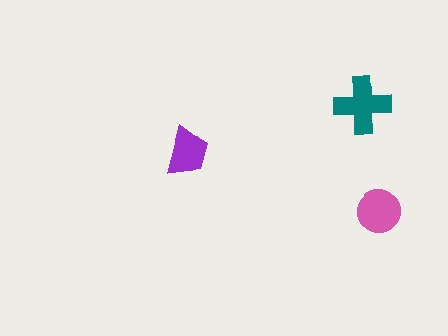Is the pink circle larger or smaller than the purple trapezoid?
Larger.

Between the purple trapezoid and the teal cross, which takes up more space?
The teal cross.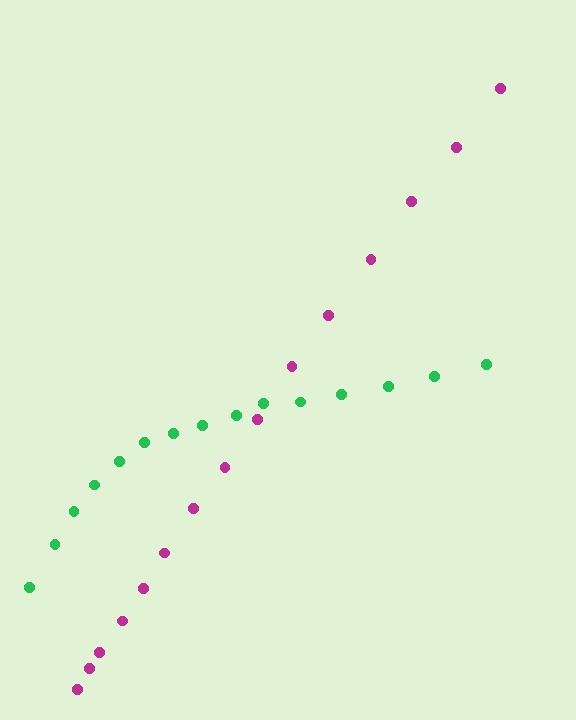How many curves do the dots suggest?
There are 2 distinct paths.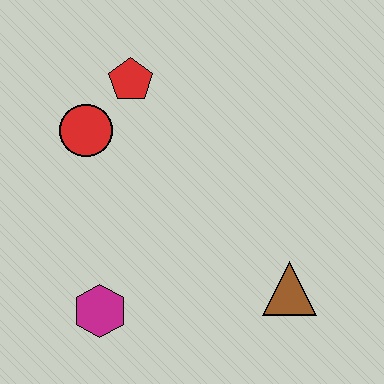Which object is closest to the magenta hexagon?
The red circle is closest to the magenta hexagon.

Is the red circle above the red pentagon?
No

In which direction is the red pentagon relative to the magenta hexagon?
The red pentagon is above the magenta hexagon.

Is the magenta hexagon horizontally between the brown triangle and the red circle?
Yes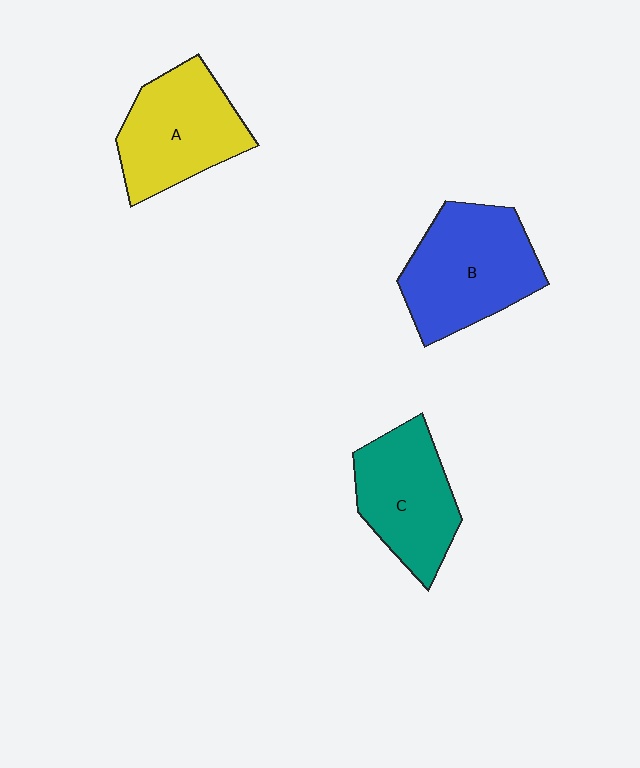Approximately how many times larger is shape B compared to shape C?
Approximately 1.2 times.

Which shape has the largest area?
Shape B (blue).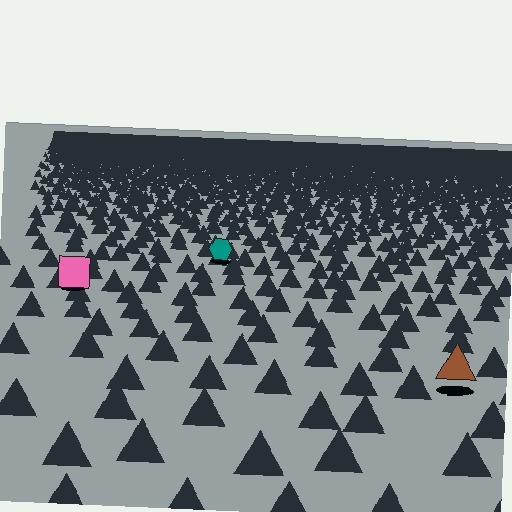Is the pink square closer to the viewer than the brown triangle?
No. The brown triangle is closer — you can tell from the texture gradient: the ground texture is coarser near it.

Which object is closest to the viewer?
The brown triangle is closest. The texture marks near it are larger and more spread out.